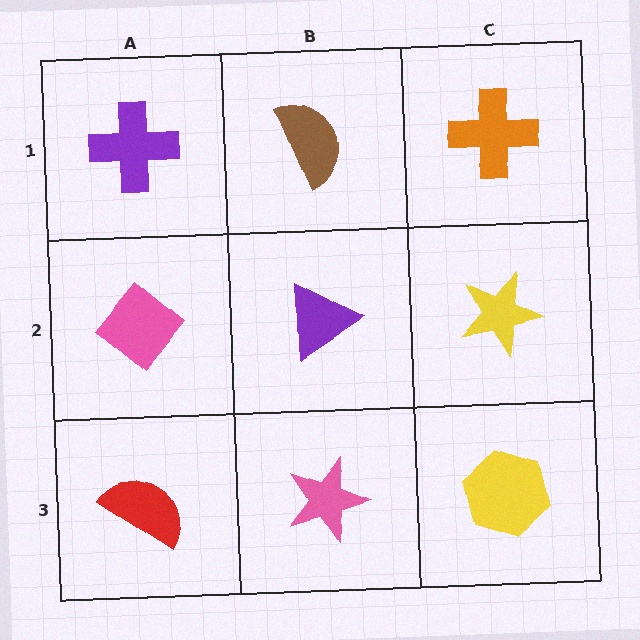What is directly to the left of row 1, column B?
A purple cross.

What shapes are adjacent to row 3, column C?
A yellow star (row 2, column C), a pink star (row 3, column B).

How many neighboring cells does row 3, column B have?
3.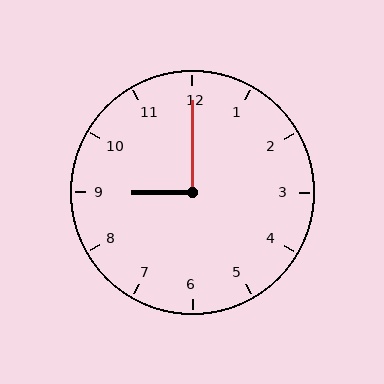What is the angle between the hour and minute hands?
Approximately 90 degrees.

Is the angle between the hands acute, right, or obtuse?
It is right.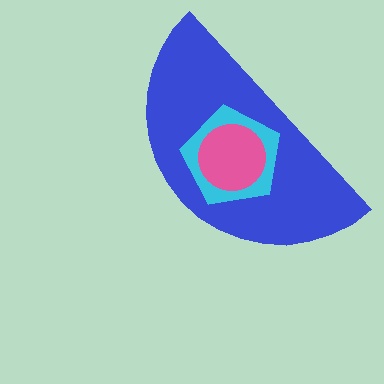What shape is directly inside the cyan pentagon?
The pink circle.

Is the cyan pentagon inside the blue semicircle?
Yes.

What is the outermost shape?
The blue semicircle.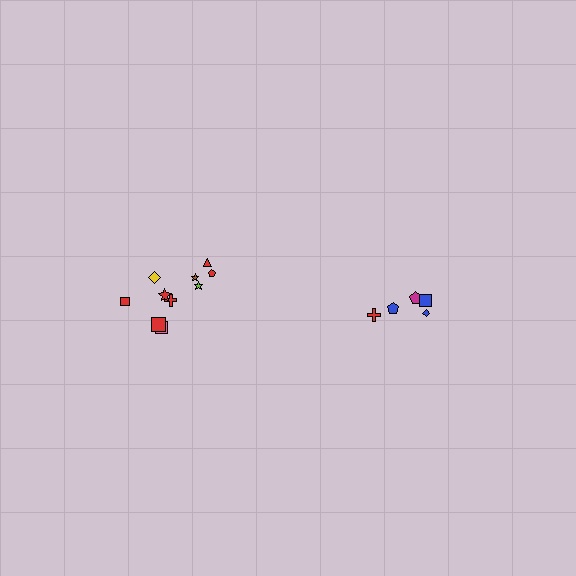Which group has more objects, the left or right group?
The left group.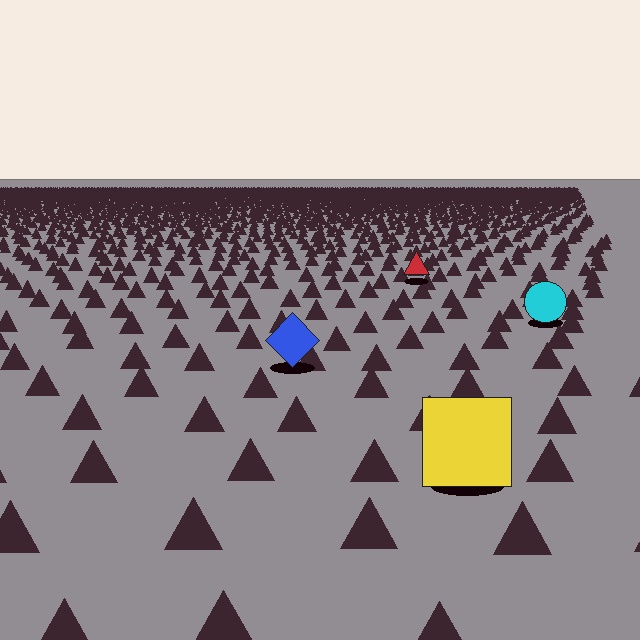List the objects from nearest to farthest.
From nearest to farthest: the yellow square, the blue diamond, the cyan circle, the red triangle.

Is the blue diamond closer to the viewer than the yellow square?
No. The yellow square is closer — you can tell from the texture gradient: the ground texture is coarser near it.